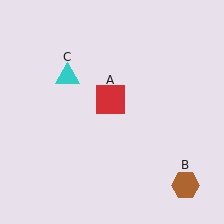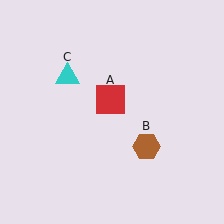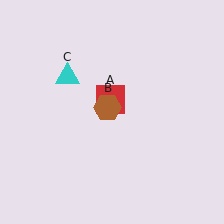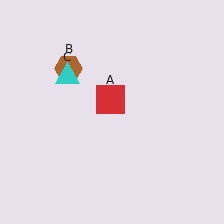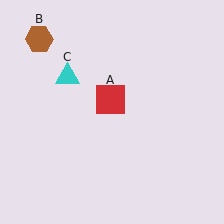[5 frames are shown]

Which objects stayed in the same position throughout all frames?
Red square (object A) and cyan triangle (object C) remained stationary.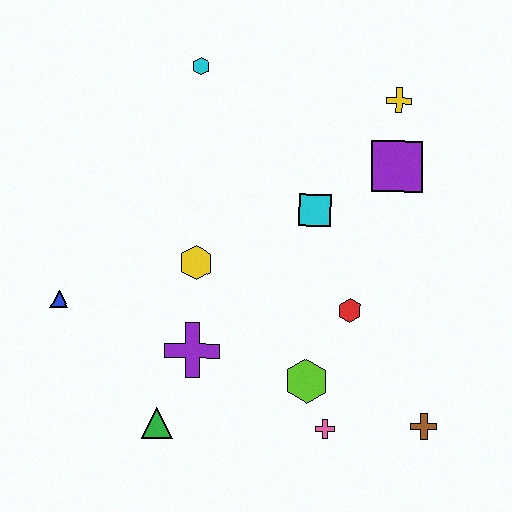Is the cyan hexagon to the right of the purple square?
No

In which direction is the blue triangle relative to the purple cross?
The blue triangle is to the left of the purple cross.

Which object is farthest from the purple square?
The blue triangle is farthest from the purple square.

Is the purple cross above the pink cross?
Yes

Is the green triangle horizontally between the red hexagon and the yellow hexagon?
No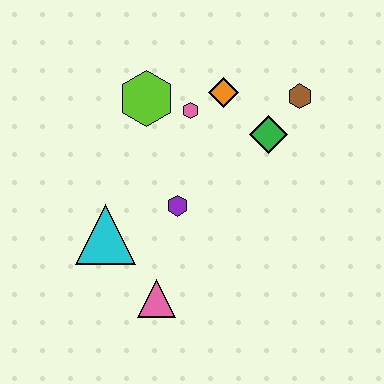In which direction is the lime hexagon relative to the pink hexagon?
The lime hexagon is to the left of the pink hexagon.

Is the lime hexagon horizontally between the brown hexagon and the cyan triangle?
Yes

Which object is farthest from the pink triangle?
The brown hexagon is farthest from the pink triangle.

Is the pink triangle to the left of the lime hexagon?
No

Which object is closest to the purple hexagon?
The cyan triangle is closest to the purple hexagon.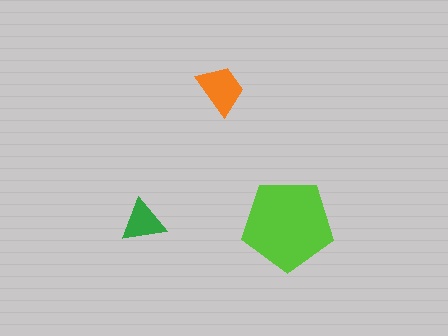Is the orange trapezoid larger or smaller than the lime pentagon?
Smaller.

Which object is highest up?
The orange trapezoid is topmost.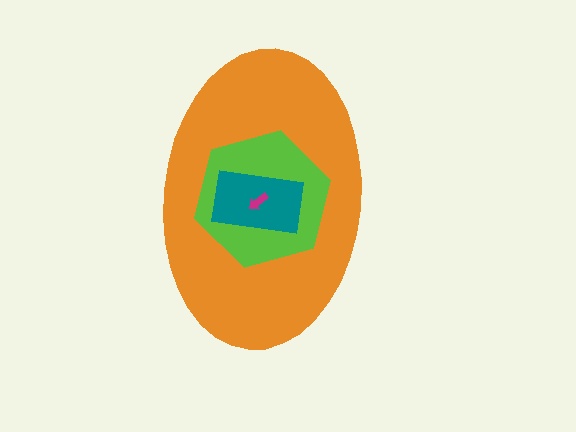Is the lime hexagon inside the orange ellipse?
Yes.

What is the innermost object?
The magenta arrow.